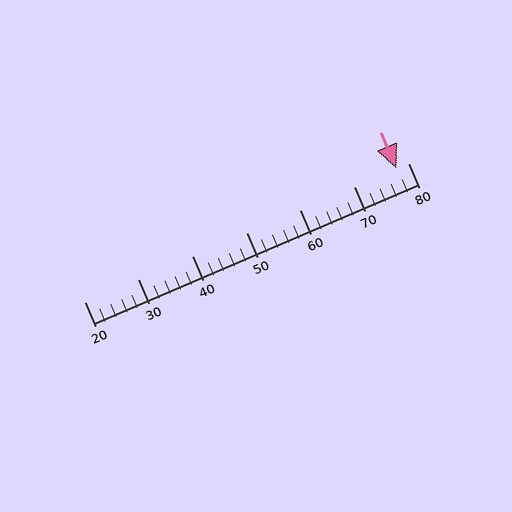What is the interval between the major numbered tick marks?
The major tick marks are spaced 10 units apart.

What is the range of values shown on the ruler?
The ruler shows values from 20 to 80.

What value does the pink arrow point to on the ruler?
The pink arrow points to approximately 78.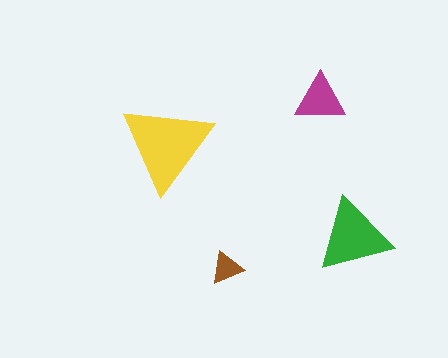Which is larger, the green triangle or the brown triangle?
The green one.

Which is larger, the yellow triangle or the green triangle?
The yellow one.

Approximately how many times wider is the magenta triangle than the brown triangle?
About 1.5 times wider.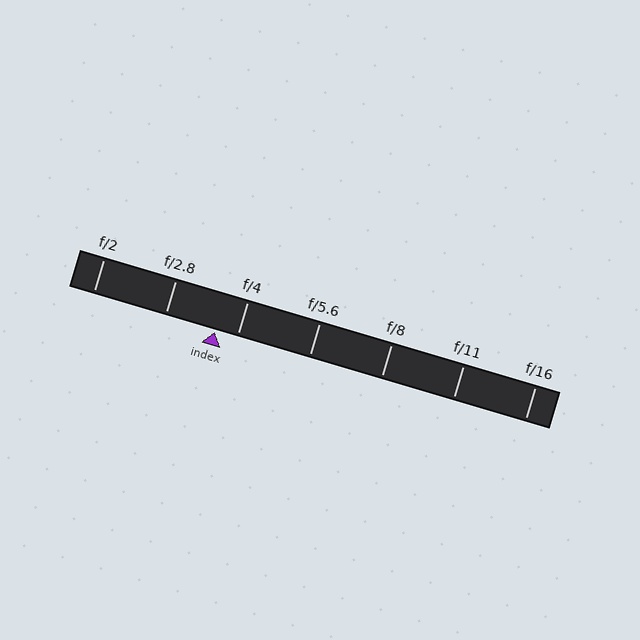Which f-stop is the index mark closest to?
The index mark is closest to f/4.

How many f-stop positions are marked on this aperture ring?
There are 7 f-stop positions marked.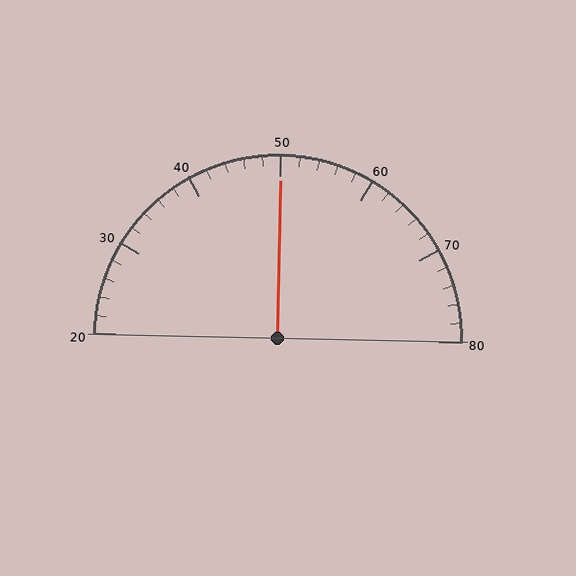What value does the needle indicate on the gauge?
The needle indicates approximately 50.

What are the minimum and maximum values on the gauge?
The gauge ranges from 20 to 80.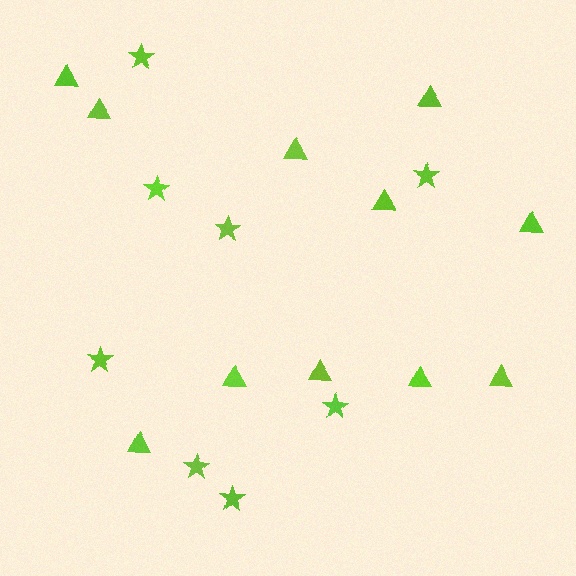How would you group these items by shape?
There are 2 groups: one group of triangles (11) and one group of stars (8).